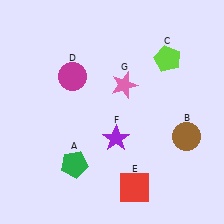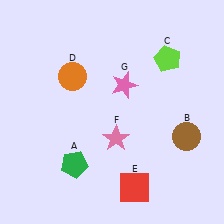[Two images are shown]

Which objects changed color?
D changed from magenta to orange. F changed from purple to pink.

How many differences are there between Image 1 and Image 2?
There are 2 differences between the two images.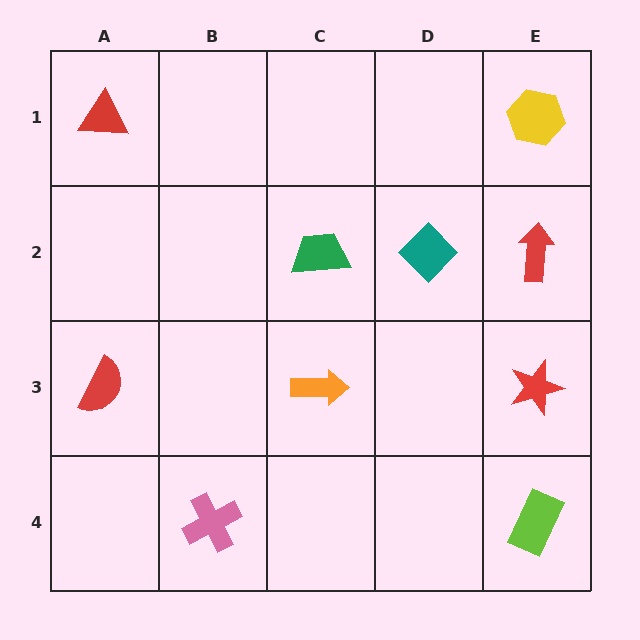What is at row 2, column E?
A red arrow.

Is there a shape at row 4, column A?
No, that cell is empty.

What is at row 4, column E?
A lime rectangle.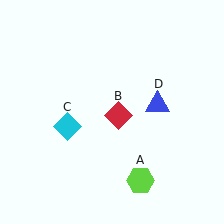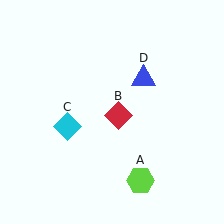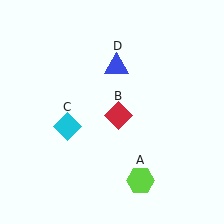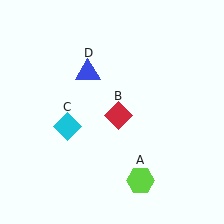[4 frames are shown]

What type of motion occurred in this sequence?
The blue triangle (object D) rotated counterclockwise around the center of the scene.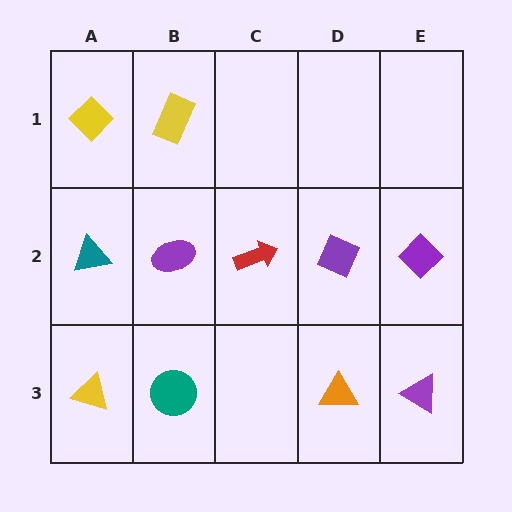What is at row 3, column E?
A purple triangle.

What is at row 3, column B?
A teal circle.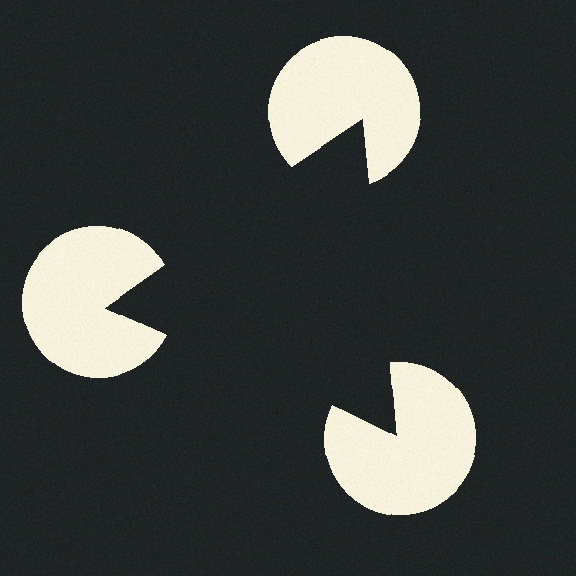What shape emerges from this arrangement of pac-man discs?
An illusory triangle — its edges are inferred from the aligned wedge cuts in the pac-man discs, not physically drawn.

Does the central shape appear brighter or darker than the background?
It typically appears slightly darker than the background, even though no actual brightness change is drawn.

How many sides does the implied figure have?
3 sides.